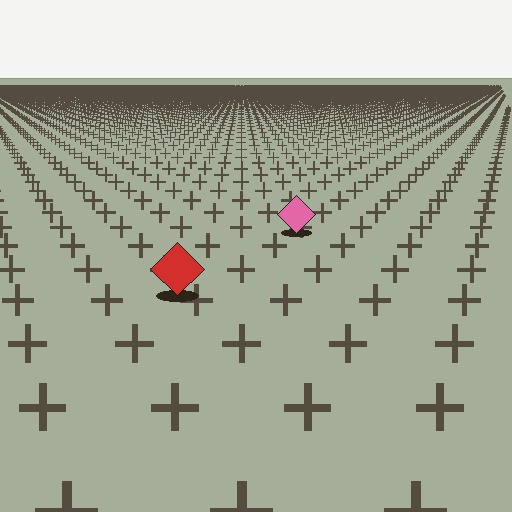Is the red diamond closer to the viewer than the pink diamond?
Yes. The red diamond is closer — you can tell from the texture gradient: the ground texture is coarser near it.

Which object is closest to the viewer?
The red diamond is closest. The texture marks near it are larger and more spread out.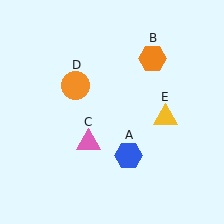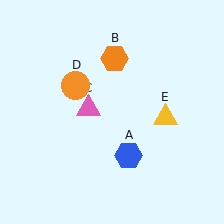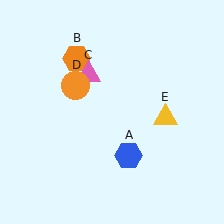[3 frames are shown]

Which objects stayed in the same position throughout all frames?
Blue hexagon (object A) and orange circle (object D) and yellow triangle (object E) remained stationary.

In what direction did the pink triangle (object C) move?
The pink triangle (object C) moved up.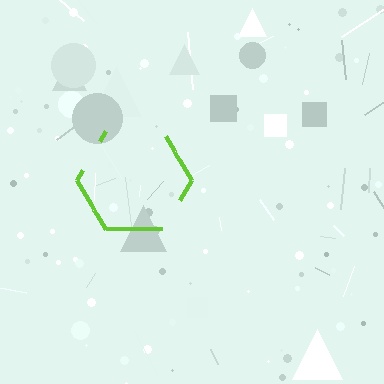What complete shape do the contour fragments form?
The contour fragments form a hexagon.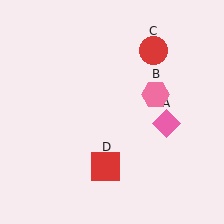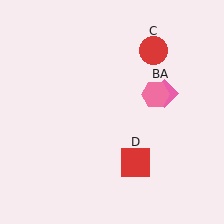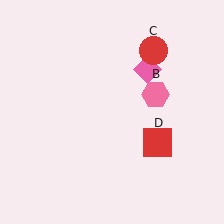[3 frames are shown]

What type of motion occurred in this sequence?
The pink diamond (object A), red square (object D) rotated counterclockwise around the center of the scene.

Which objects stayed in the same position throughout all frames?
Pink hexagon (object B) and red circle (object C) remained stationary.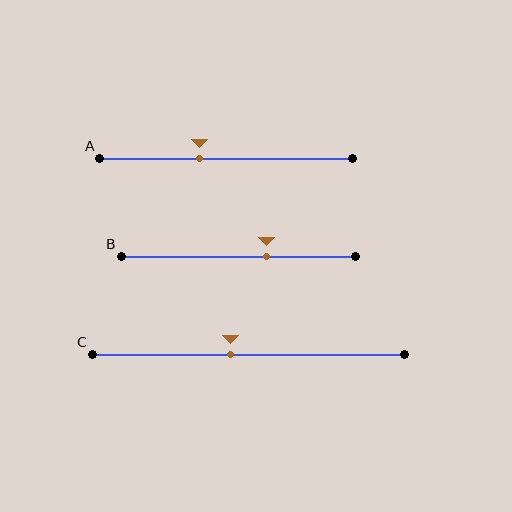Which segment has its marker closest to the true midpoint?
Segment C has its marker closest to the true midpoint.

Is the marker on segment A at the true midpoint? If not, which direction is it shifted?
No, the marker on segment A is shifted to the left by about 11% of the segment length.